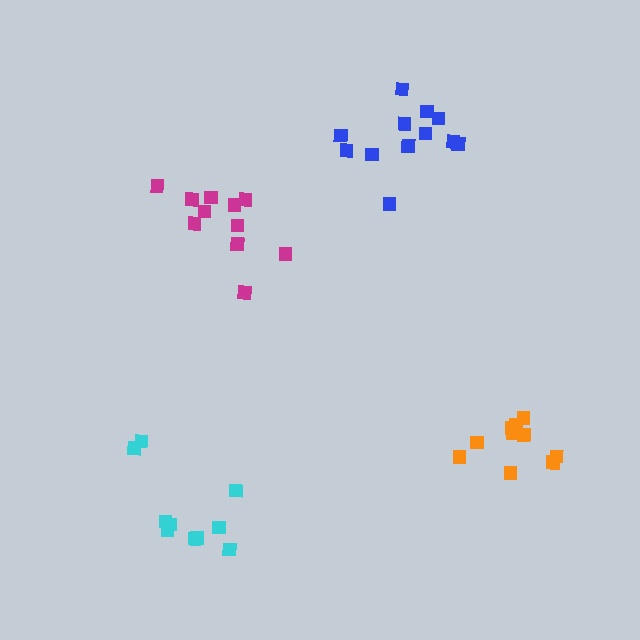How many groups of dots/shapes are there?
There are 4 groups.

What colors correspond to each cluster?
The clusters are colored: magenta, orange, cyan, blue.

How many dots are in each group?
Group 1: 11 dots, Group 2: 11 dots, Group 3: 10 dots, Group 4: 12 dots (44 total).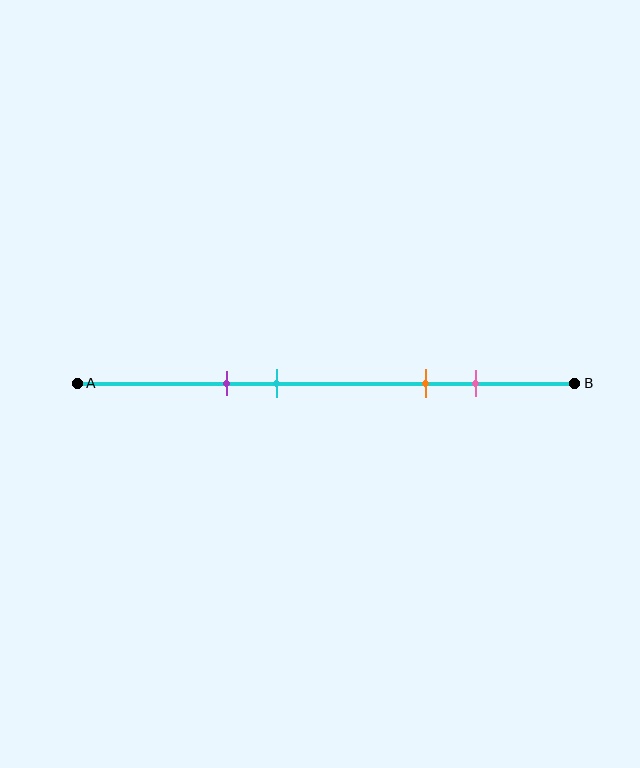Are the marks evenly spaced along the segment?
No, the marks are not evenly spaced.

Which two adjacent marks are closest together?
The purple and cyan marks are the closest adjacent pair.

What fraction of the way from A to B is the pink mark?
The pink mark is approximately 80% (0.8) of the way from A to B.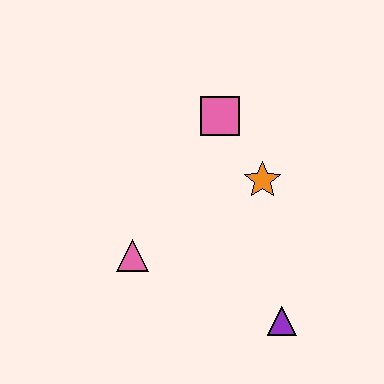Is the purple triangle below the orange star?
Yes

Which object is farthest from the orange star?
The pink triangle is farthest from the orange star.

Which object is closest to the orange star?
The pink square is closest to the orange star.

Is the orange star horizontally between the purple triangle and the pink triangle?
Yes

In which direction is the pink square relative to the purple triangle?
The pink square is above the purple triangle.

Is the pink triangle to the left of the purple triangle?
Yes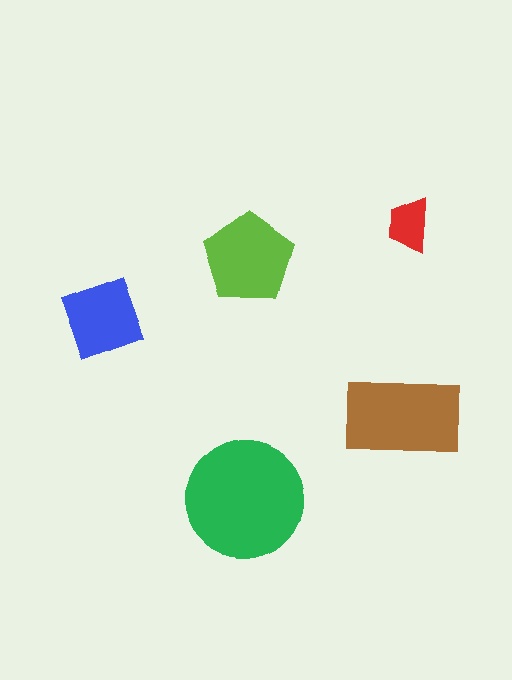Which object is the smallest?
The red trapezoid.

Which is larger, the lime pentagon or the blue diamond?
The lime pentagon.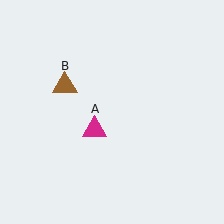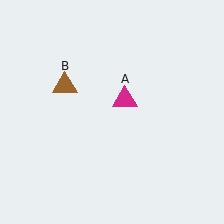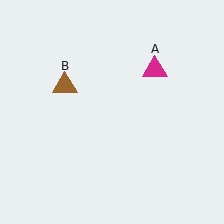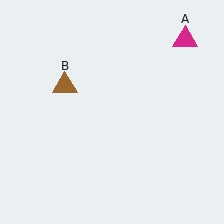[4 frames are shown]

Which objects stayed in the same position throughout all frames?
Brown triangle (object B) remained stationary.